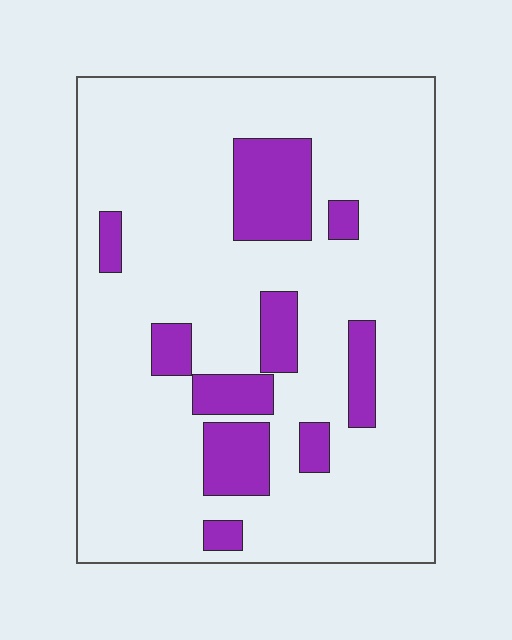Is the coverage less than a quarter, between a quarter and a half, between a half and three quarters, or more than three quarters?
Less than a quarter.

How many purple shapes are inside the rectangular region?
10.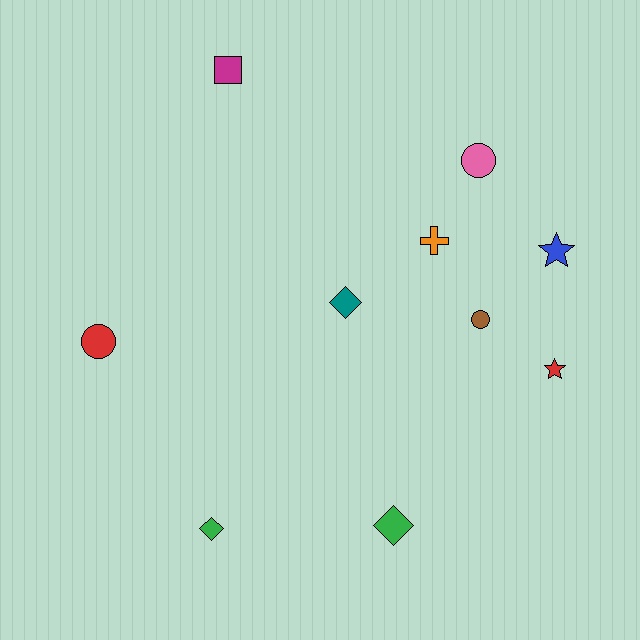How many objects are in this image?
There are 10 objects.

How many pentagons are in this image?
There are no pentagons.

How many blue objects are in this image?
There is 1 blue object.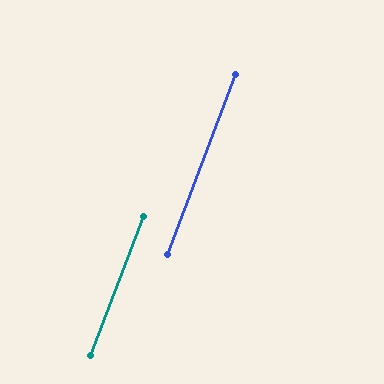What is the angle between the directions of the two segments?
Approximately 0 degrees.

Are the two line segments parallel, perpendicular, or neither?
Parallel — their directions differ by only 0.3°.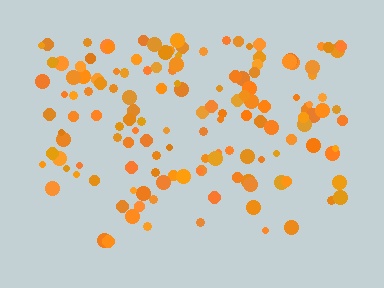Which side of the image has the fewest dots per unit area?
The bottom.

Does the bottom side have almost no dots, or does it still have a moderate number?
Still a moderate number, just noticeably fewer than the top.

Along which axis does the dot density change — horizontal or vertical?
Vertical.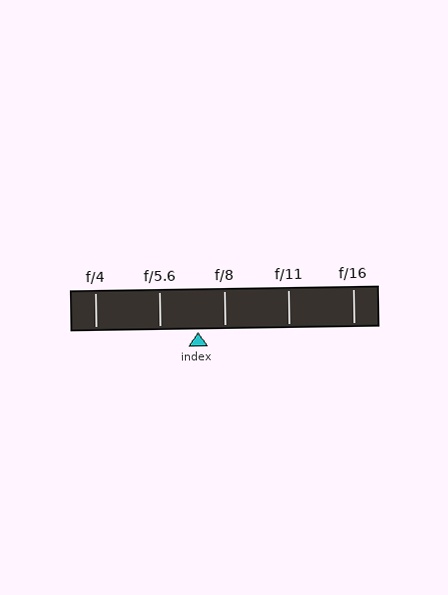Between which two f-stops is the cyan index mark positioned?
The index mark is between f/5.6 and f/8.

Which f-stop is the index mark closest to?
The index mark is closest to f/8.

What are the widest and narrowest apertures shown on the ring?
The widest aperture shown is f/4 and the narrowest is f/16.